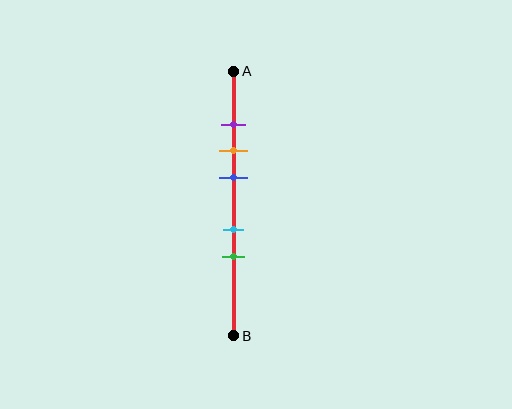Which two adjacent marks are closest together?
The purple and orange marks are the closest adjacent pair.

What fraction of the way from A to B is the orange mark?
The orange mark is approximately 30% (0.3) of the way from A to B.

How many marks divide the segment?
There are 5 marks dividing the segment.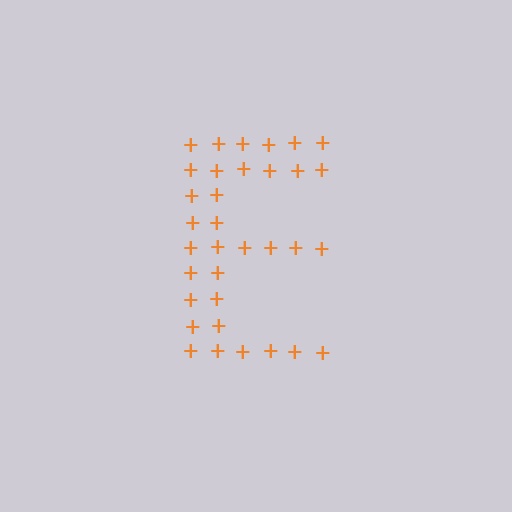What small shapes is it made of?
It is made of small plus signs.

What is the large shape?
The large shape is the letter E.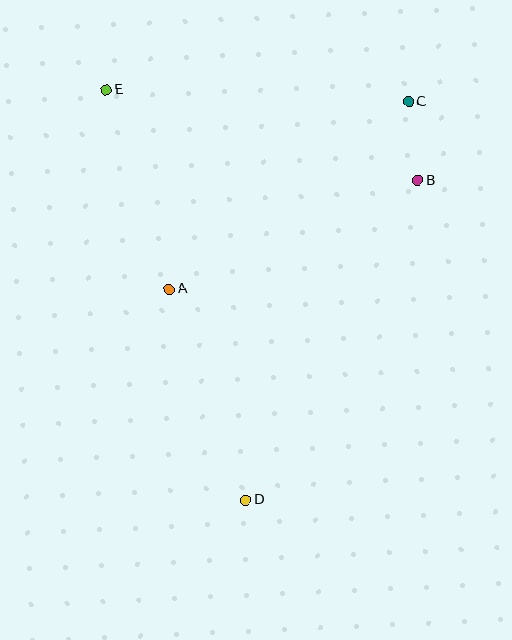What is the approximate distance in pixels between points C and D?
The distance between C and D is approximately 431 pixels.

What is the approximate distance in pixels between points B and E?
The distance between B and E is approximately 324 pixels.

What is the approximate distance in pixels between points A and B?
The distance between A and B is approximately 271 pixels.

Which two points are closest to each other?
Points B and C are closest to each other.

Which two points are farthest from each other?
Points D and E are farthest from each other.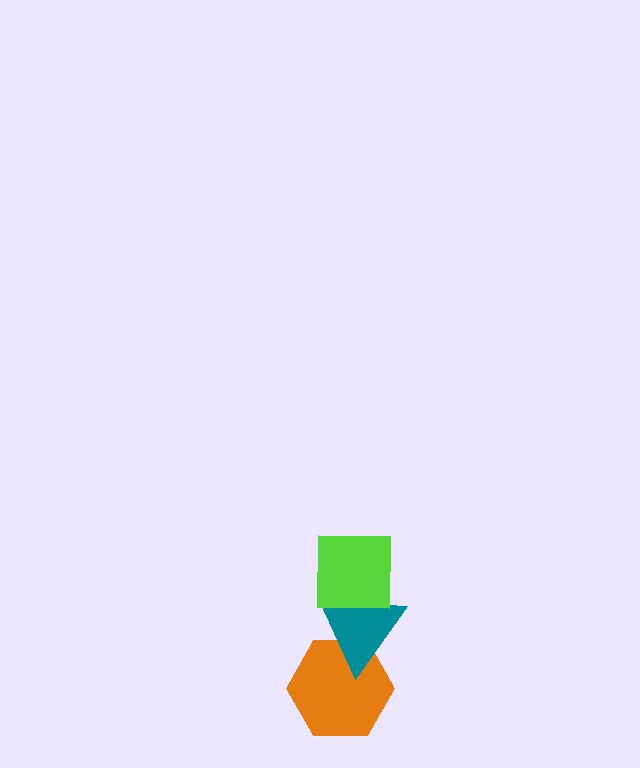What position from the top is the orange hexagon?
The orange hexagon is 3rd from the top.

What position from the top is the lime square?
The lime square is 1st from the top.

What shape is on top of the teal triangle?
The lime square is on top of the teal triangle.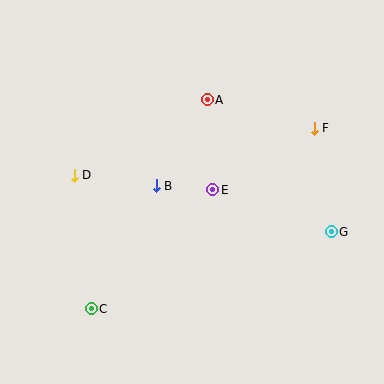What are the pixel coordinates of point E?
Point E is at (213, 190).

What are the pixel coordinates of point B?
Point B is at (156, 186).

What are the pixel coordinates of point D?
Point D is at (74, 175).